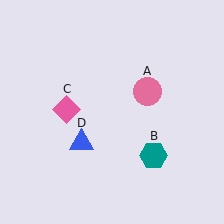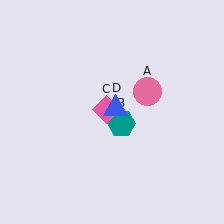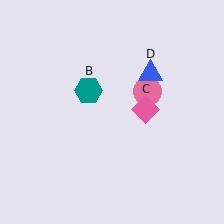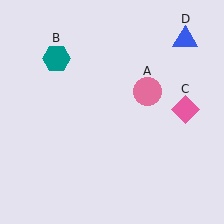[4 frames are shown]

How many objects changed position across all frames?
3 objects changed position: teal hexagon (object B), pink diamond (object C), blue triangle (object D).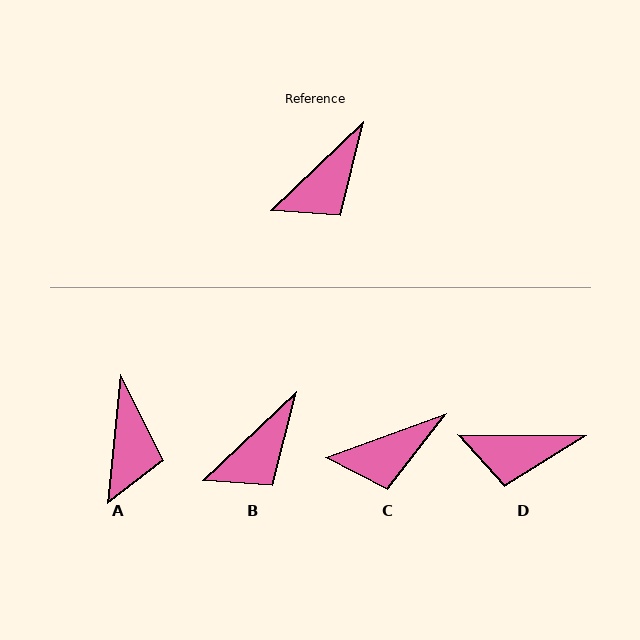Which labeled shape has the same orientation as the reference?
B.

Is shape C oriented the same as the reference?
No, it is off by about 23 degrees.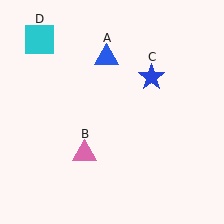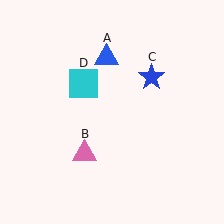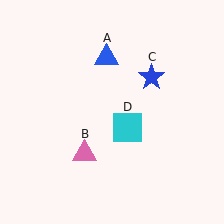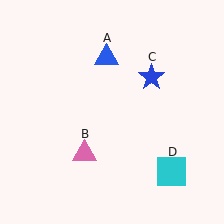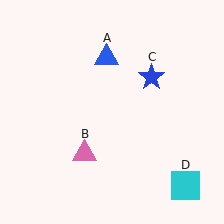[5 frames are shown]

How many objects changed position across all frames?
1 object changed position: cyan square (object D).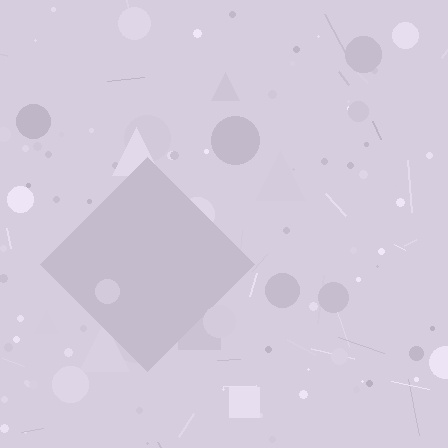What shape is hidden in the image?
A diamond is hidden in the image.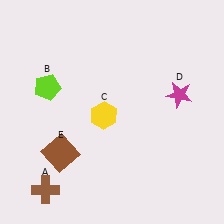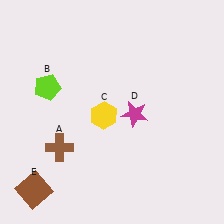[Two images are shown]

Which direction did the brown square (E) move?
The brown square (E) moved down.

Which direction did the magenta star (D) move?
The magenta star (D) moved left.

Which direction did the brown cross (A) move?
The brown cross (A) moved up.